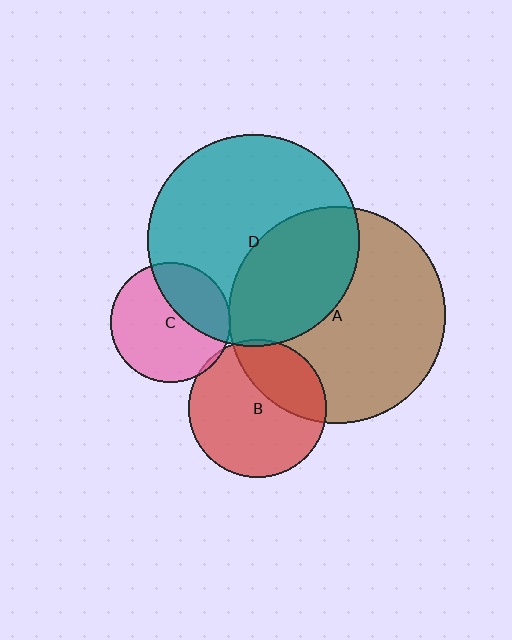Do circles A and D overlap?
Yes.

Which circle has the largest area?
Circle A (brown).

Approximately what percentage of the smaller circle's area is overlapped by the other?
Approximately 40%.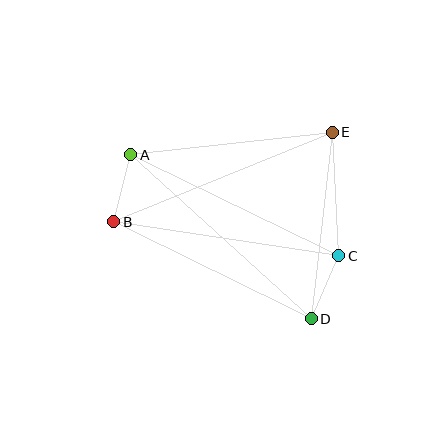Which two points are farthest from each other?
Points A and D are farthest from each other.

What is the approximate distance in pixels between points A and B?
The distance between A and B is approximately 69 pixels.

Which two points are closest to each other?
Points C and D are closest to each other.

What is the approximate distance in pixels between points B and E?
The distance between B and E is approximately 236 pixels.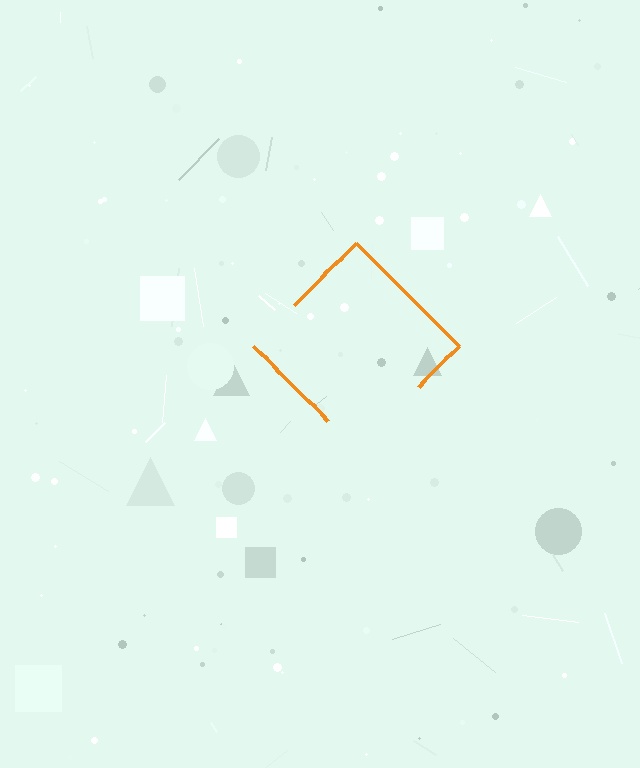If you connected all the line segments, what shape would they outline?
They would outline a diamond.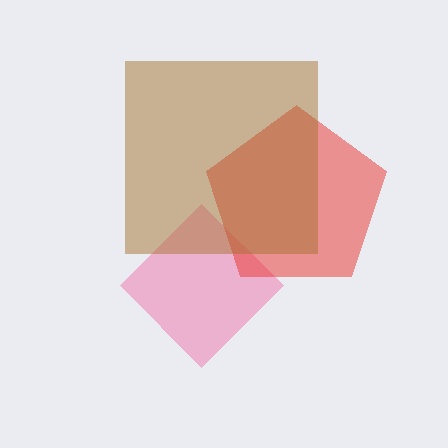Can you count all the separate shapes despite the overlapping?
Yes, there are 3 separate shapes.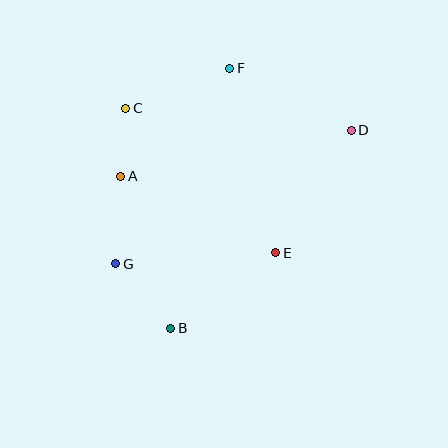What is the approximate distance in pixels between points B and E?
The distance between B and E is approximately 130 pixels.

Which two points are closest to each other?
Points A and C are closest to each other.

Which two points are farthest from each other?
Points D and G are farthest from each other.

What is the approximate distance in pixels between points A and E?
The distance between A and E is approximately 173 pixels.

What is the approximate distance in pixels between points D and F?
The distance between D and F is approximately 136 pixels.